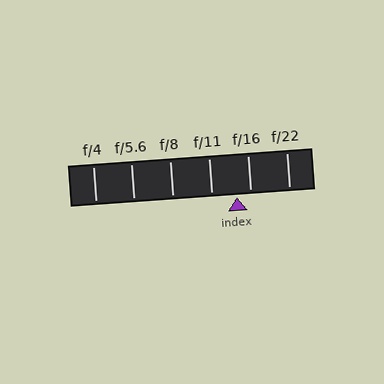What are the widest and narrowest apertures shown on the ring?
The widest aperture shown is f/4 and the narrowest is f/22.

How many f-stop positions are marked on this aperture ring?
There are 6 f-stop positions marked.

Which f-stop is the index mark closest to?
The index mark is closest to f/16.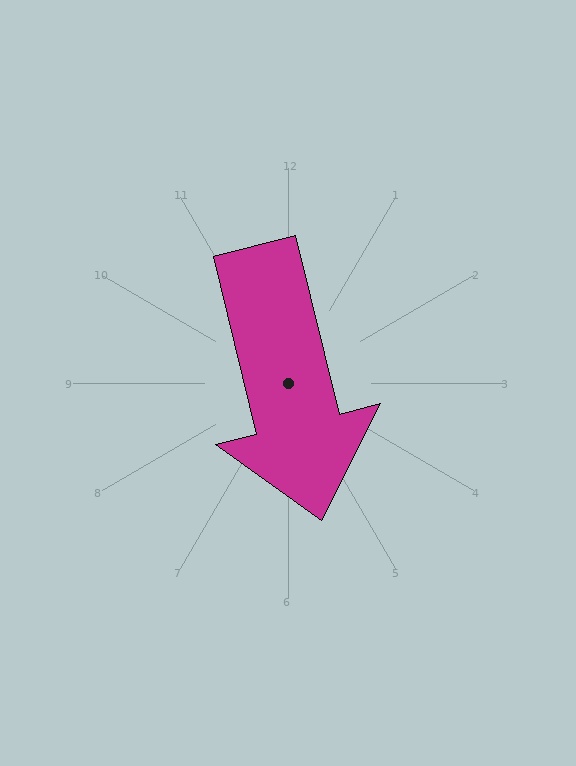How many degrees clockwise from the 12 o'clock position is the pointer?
Approximately 166 degrees.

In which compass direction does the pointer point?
South.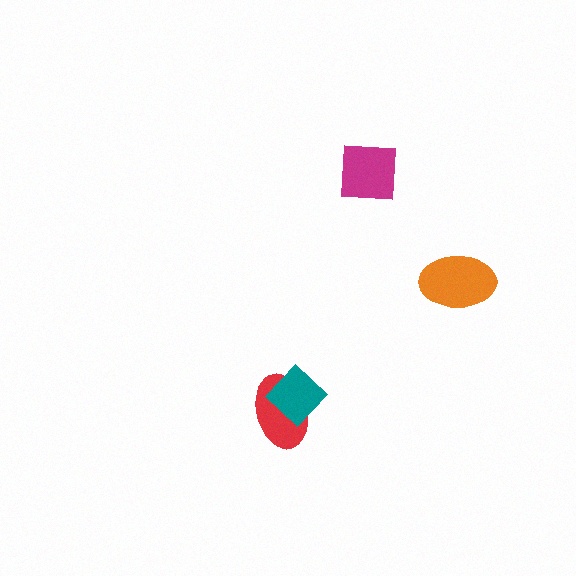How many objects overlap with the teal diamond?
1 object overlaps with the teal diamond.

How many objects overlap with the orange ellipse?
0 objects overlap with the orange ellipse.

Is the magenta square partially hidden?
No, no other shape covers it.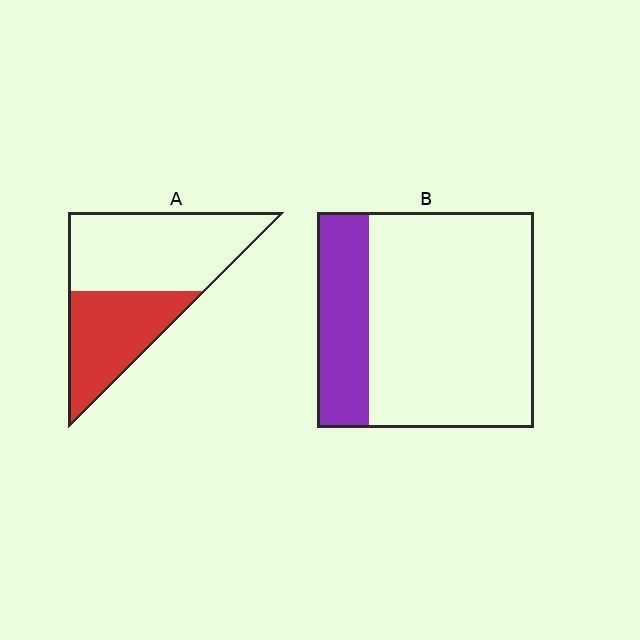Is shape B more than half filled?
No.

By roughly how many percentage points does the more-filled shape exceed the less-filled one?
By roughly 15 percentage points (A over B).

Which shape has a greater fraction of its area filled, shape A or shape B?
Shape A.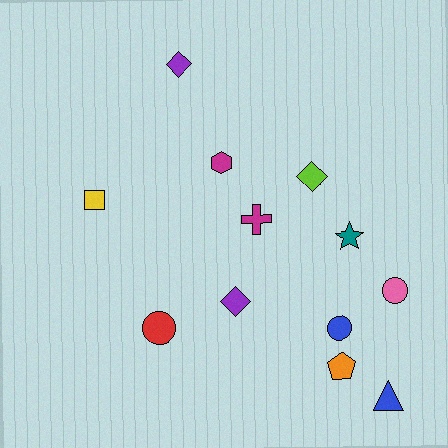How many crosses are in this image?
There is 1 cross.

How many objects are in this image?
There are 12 objects.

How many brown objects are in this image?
There are no brown objects.